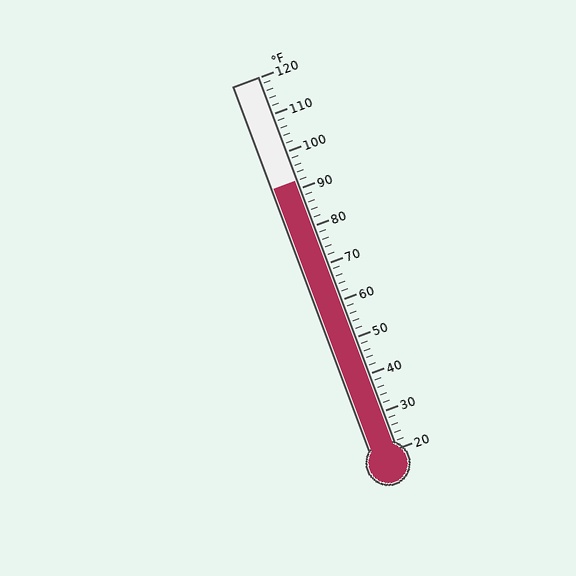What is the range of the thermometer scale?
The thermometer scale ranges from 20°F to 120°F.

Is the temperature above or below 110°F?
The temperature is below 110°F.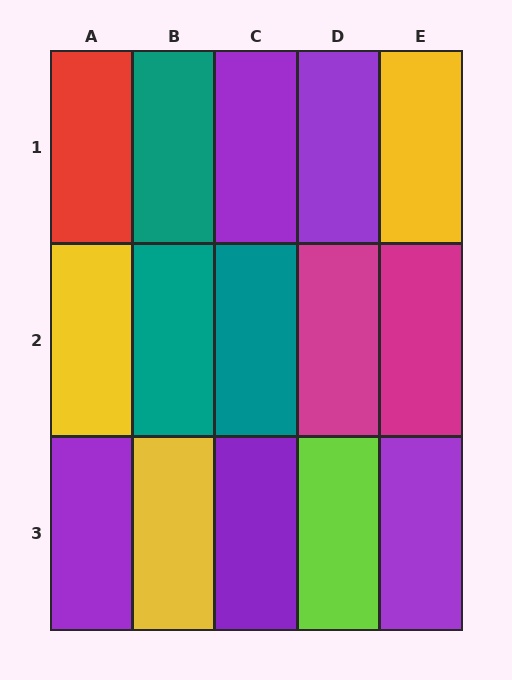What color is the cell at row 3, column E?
Purple.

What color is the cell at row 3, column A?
Purple.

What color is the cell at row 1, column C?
Purple.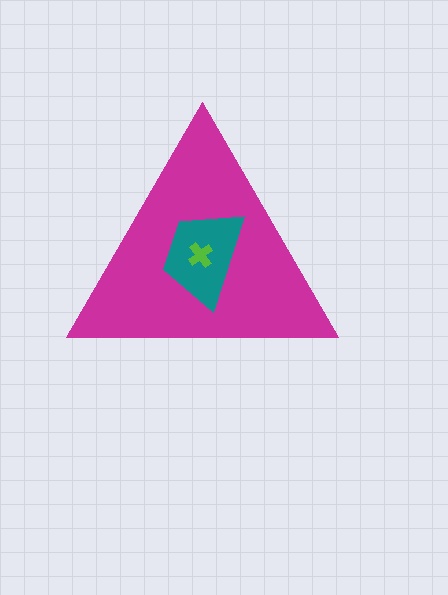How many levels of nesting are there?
3.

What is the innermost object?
The lime cross.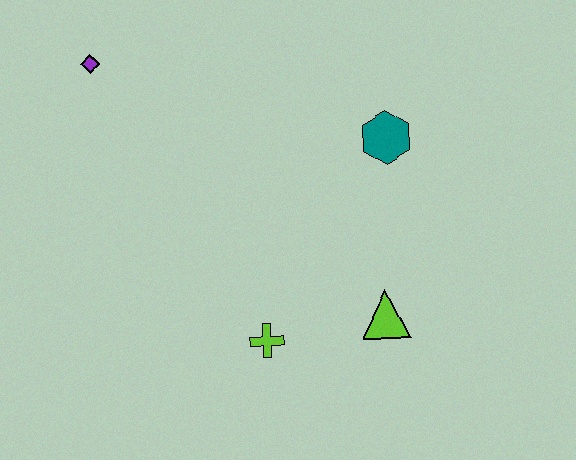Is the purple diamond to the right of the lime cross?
No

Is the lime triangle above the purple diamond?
No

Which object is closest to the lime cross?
The lime triangle is closest to the lime cross.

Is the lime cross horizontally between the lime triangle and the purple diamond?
Yes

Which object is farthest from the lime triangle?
The purple diamond is farthest from the lime triangle.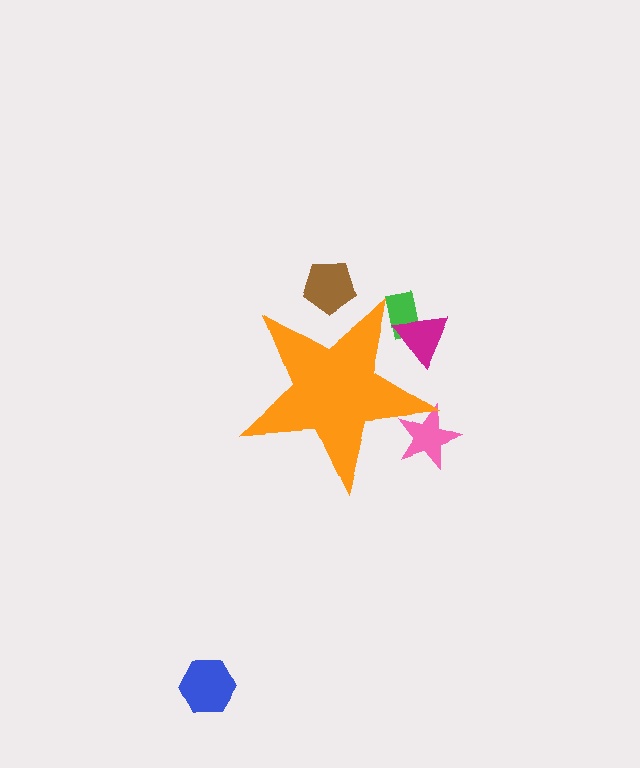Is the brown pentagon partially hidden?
Yes, the brown pentagon is partially hidden behind the orange star.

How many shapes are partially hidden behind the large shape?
4 shapes are partially hidden.